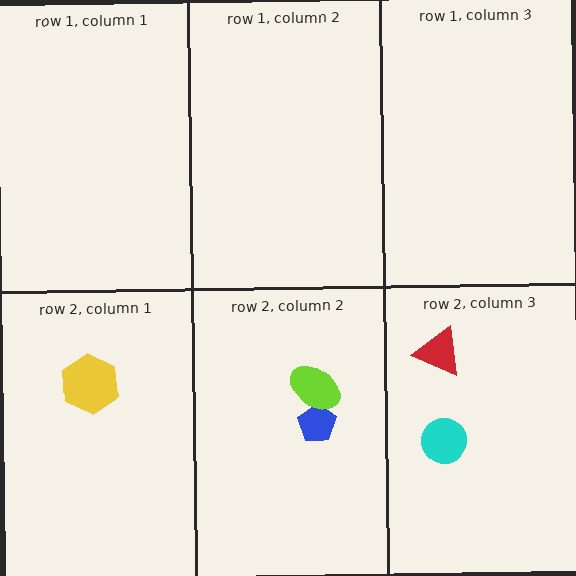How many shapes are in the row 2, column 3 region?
2.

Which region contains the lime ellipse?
The row 2, column 2 region.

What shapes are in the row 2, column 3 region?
The red triangle, the cyan circle.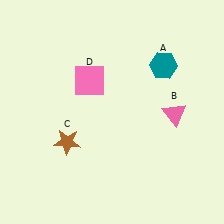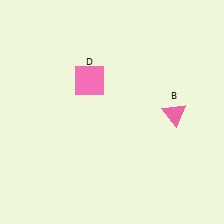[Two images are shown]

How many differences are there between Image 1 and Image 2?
There are 2 differences between the two images.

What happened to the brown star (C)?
The brown star (C) was removed in Image 2. It was in the bottom-left area of Image 1.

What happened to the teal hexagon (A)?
The teal hexagon (A) was removed in Image 2. It was in the top-right area of Image 1.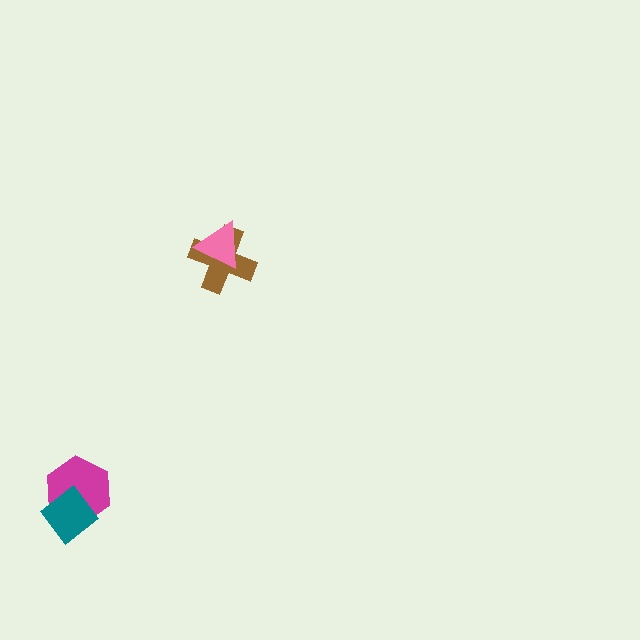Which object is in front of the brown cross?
The pink triangle is in front of the brown cross.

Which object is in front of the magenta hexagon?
The teal diamond is in front of the magenta hexagon.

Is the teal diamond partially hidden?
No, no other shape covers it.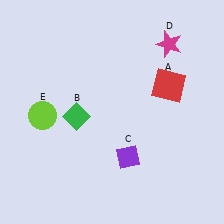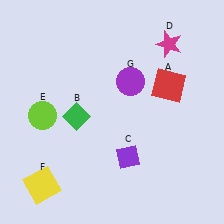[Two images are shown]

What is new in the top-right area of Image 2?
A purple circle (G) was added in the top-right area of Image 2.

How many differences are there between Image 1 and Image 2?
There are 2 differences between the two images.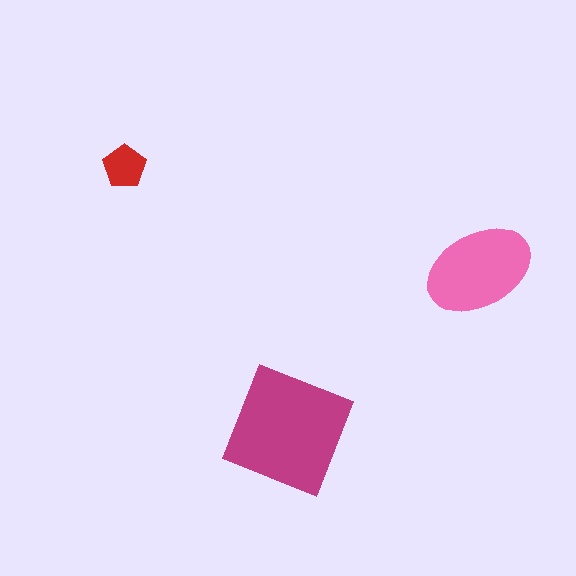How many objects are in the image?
There are 3 objects in the image.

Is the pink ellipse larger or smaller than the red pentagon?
Larger.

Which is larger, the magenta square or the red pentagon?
The magenta square.